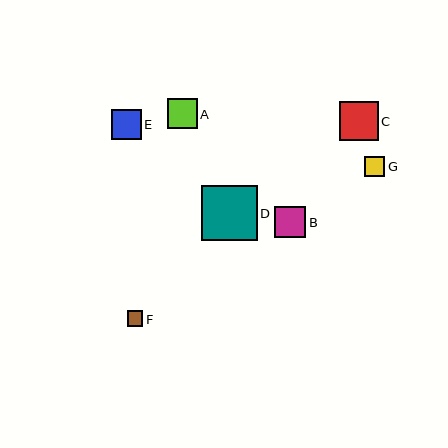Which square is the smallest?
Square F is the smallest with a size of approximately 15 pixels.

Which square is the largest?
Square D is the largest with a size of approximately 55 pixels.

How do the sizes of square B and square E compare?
Square B and square E are approximately the same size.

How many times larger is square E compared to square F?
Square E is approximately 1.9 times the size of square F.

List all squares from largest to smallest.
From largest to smallest: D, C, B, A, E, G, F.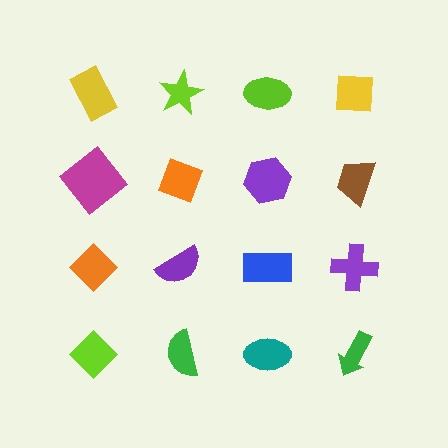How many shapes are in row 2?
4 shapes.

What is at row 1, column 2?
A lime star.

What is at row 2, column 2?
An orange diamond.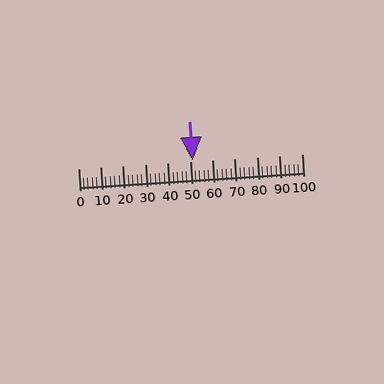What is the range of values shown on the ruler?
The ruler shows values from 0 to 100.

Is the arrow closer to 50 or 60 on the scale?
The arrow is closer to 50.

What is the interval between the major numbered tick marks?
The major tick marks are spaced 10 units apart.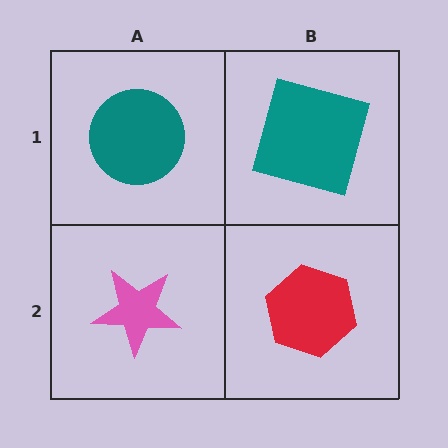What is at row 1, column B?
A teal square.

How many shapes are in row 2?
2 shapes.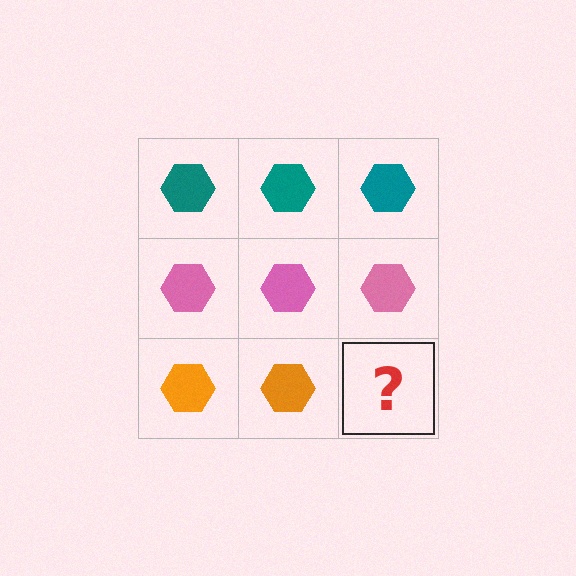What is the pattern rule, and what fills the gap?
The rule is that each row has a consistent color. The gap should be filled with an orange hexagon.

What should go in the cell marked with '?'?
The missing cell should contain an orange hexagon.